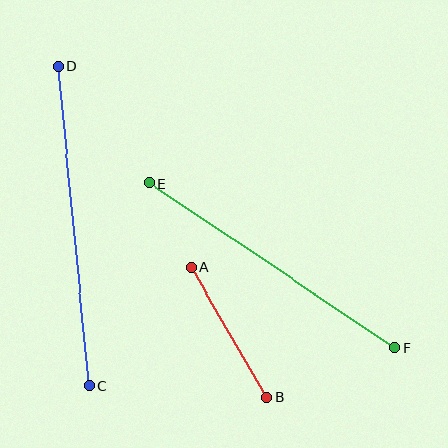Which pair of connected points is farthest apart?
Points C and D are farthest apart.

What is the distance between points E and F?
The distance is approximately 296 pixels.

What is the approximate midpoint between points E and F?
The midpoint is at approximately (272, 266) pixels.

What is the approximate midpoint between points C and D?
The midpoint is at approximately (74, 226) pixels.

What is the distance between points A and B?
The distance is approximately 151 pixels.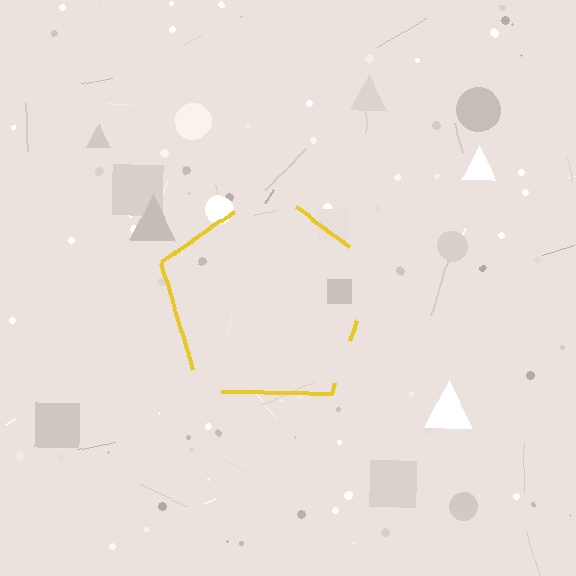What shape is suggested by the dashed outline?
The dashed outline suggests a pentagon.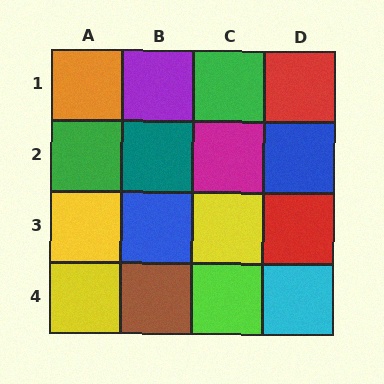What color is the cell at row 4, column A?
Yellow.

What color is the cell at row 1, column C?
Green.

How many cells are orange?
1 cell is orange.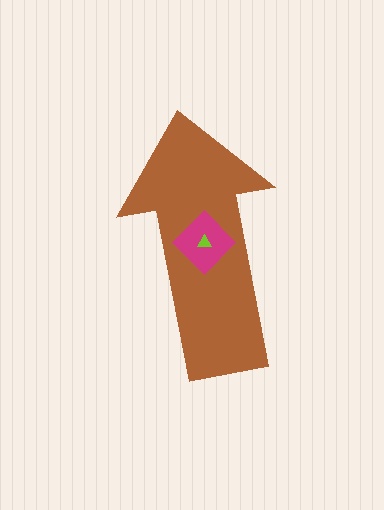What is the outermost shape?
The brown arrow.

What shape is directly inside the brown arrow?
The magenta diamond.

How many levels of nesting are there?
3.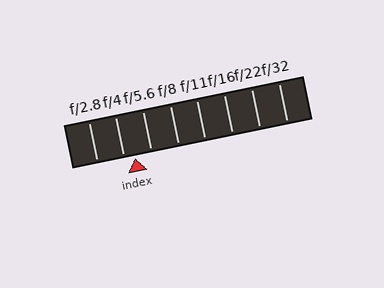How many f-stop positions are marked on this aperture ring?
There are 8 f-stop positions marked.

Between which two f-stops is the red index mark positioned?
The index mark is between f/4 and f/5.6.